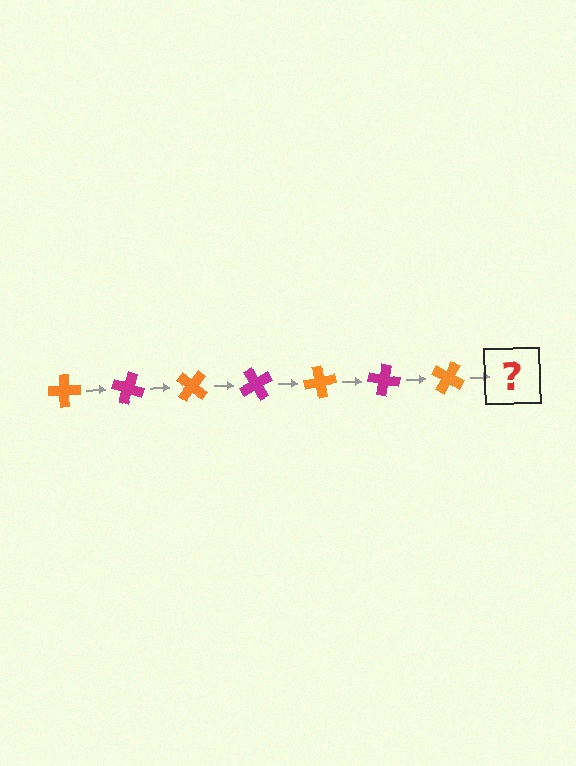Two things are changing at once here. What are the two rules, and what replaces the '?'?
The two rules are that it rotates 20 degrees each step and the color cycles through orange and magenta. The '?' should be a magenta cross, rotated 140 degrees from the start.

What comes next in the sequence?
The next element should be a magenta cross, rotated 140 degrees from the start.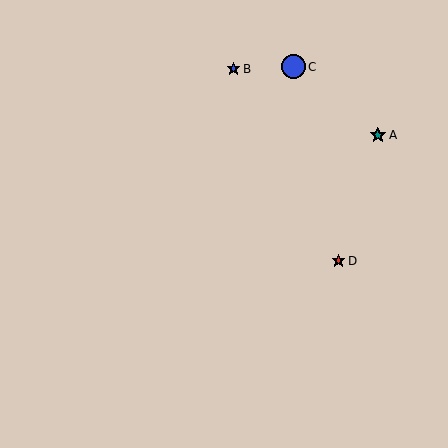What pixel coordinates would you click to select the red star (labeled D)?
Click at (339, 261) to select the red star D.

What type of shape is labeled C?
Shape C is a blue circle.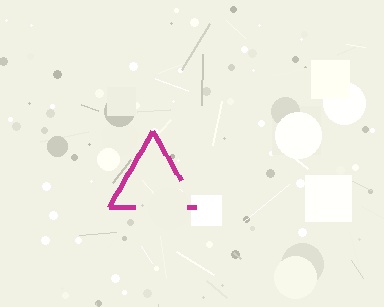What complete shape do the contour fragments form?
The contour fragments form a triangle.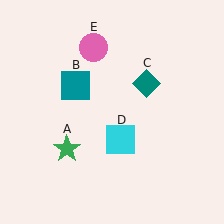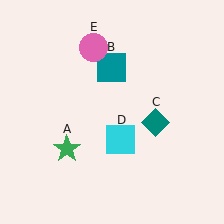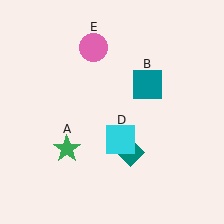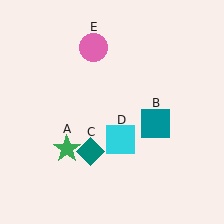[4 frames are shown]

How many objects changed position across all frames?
2 objects changed position: teal square (object B), teal diamond (object C).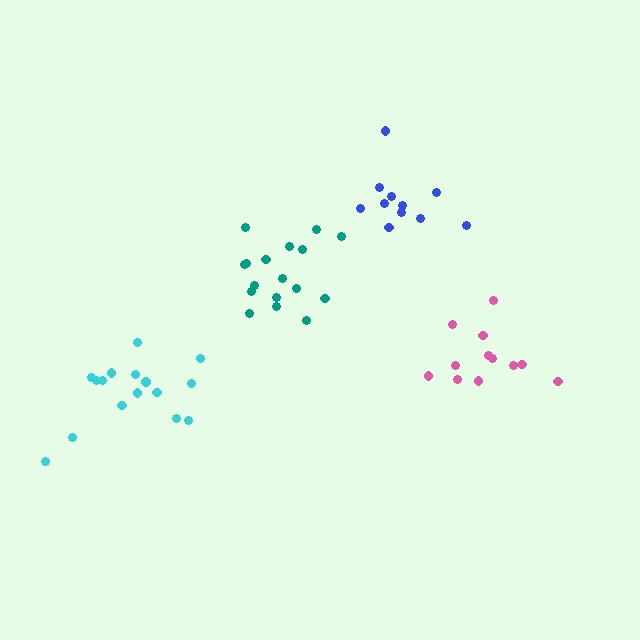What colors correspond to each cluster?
The clusters are colored: cyan, blue, pink, teal.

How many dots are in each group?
Group 1: 16 dots, Group 2: 11 dots, Group 3: 12 dots, Group 4: 17 dots (56 total).